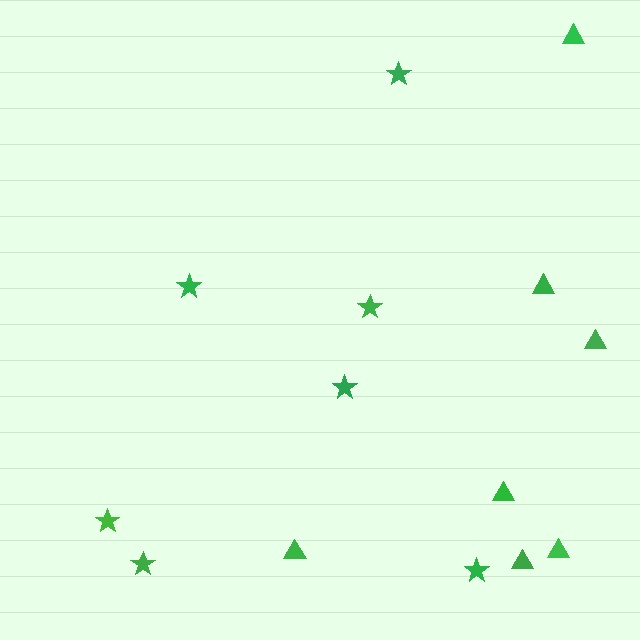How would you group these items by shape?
There are 2 groups: one group of triangles (7) and one group of stars (7).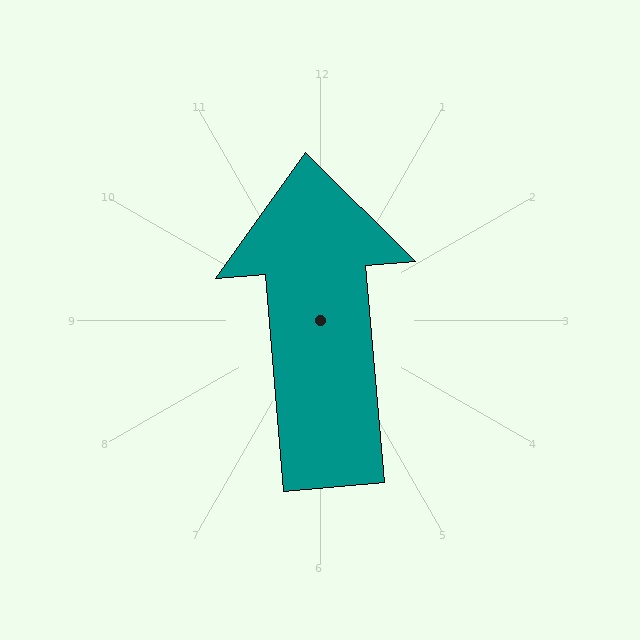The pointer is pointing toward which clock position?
Roughly 12 o'clock.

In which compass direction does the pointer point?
North.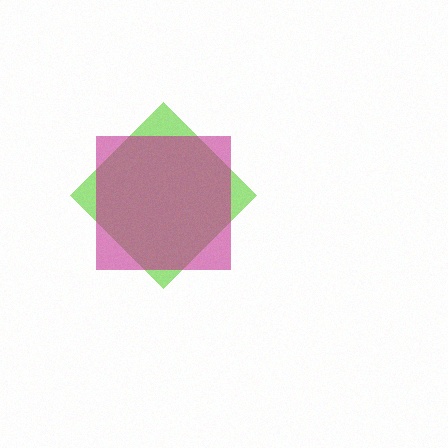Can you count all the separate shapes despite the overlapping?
Yes, there are 2 separate shapes.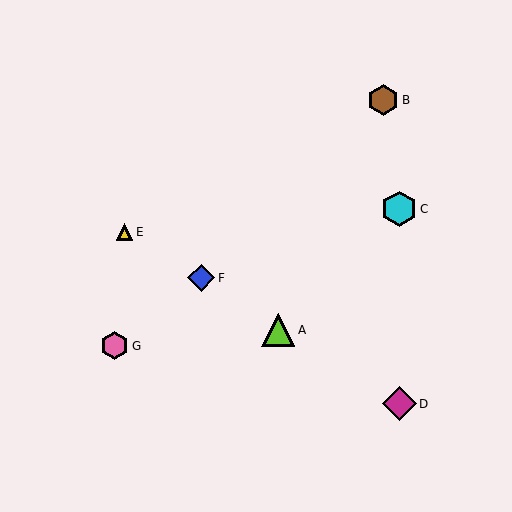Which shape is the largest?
The cyan hexagon (labeled C) is the largest.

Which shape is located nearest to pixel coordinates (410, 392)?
The magenta diamond (labeled D) at (400, 404) is nearest to that location.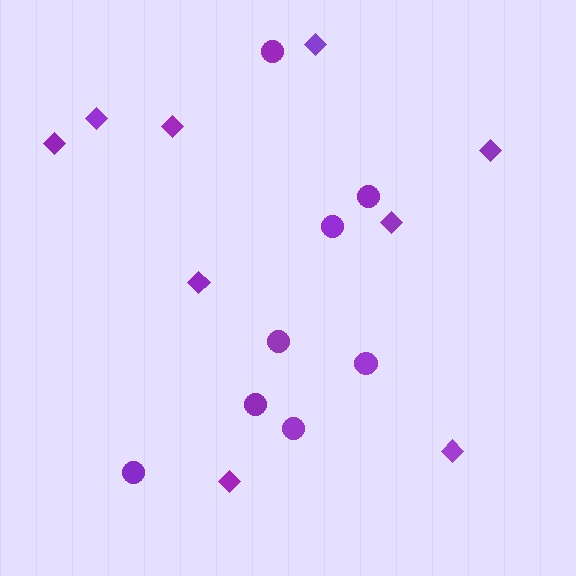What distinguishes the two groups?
There are 2 groups: one group of diamonds (9) and one group of circles (8).